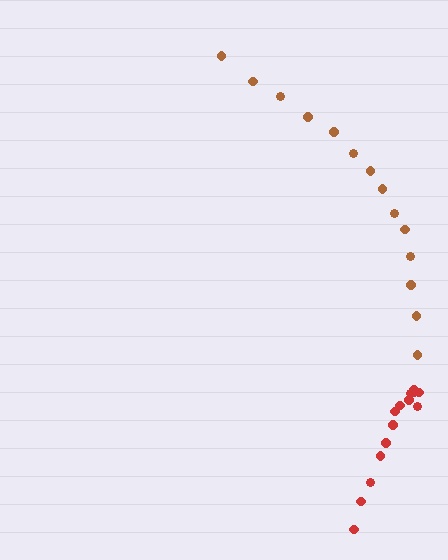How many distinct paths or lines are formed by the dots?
There are 2 distinct paths.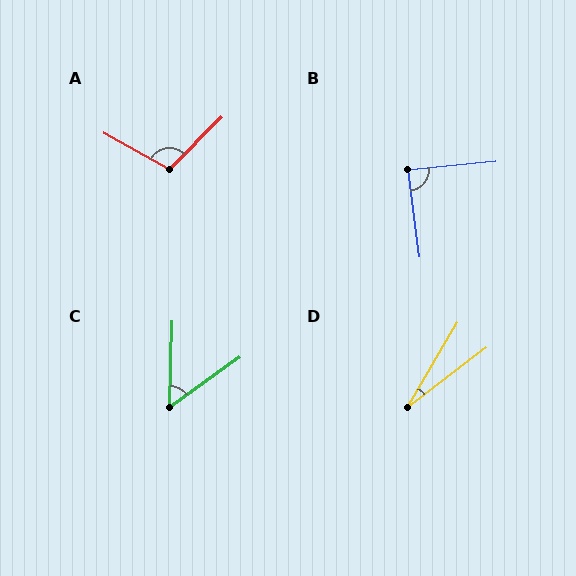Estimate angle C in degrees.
Approximately 53 degrees.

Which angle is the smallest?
D, at approximately 22 degrees.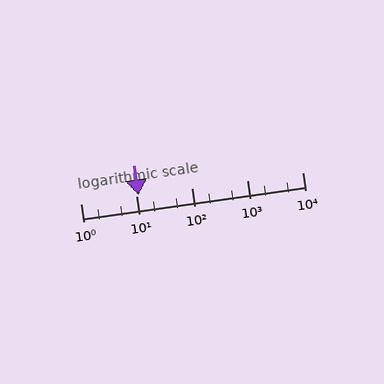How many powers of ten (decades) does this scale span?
The scale spans 4 decades, from 1 to 10000.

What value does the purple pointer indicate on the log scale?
The pointer indicates approximately 11.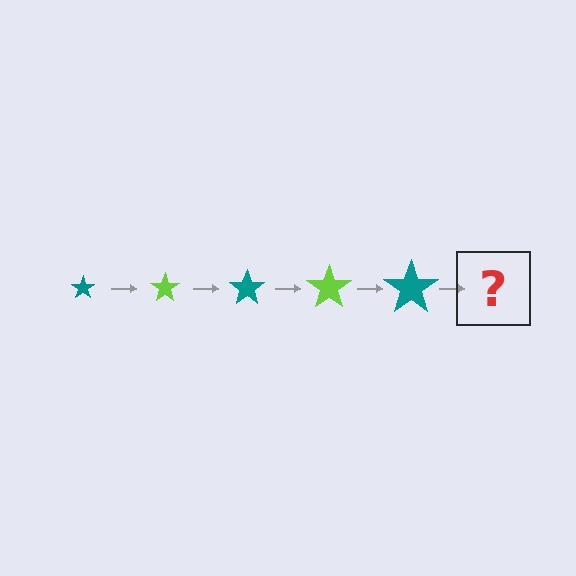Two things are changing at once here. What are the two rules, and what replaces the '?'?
The two rules are that the star grows larger each step and the color cycles through teal and lime. The '?' should be a lime star, larger than the previous one.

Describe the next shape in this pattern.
It should be a lime star, larger than the previous one.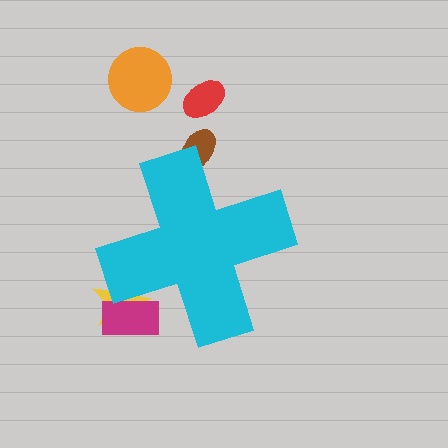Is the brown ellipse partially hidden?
Yes, the brown ellipse is partially hidden behind the cyan cross.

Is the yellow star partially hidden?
Yes, the yellow star is partially hidden behind the cyan cross.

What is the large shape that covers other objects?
A cyan cross.